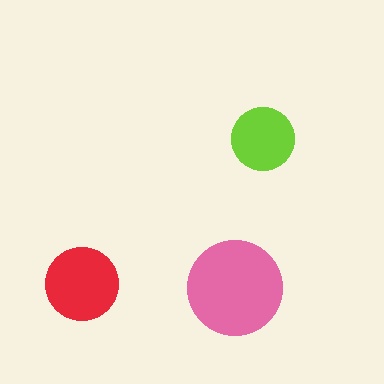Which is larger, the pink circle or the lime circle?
The pink one.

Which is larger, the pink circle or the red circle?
The pink one.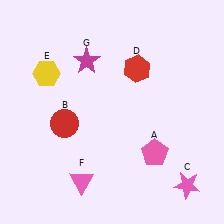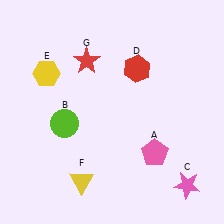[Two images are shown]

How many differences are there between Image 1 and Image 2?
There are 3 differences between the two images.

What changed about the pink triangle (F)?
In Image 1, F is pink. In Image 2, it changed to yellow.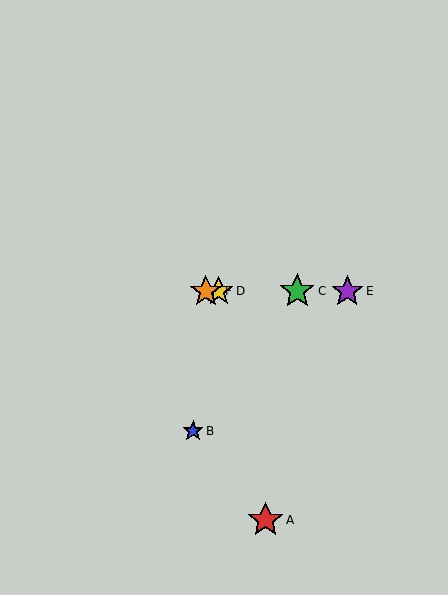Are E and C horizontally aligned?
Yes, both are at y≈291.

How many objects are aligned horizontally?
4 objects (C, D, E, F) are aligned horizontally.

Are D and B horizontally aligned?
No, D is at y≈291 and B is at y≈431.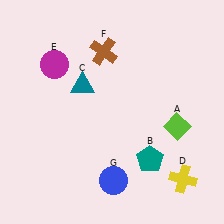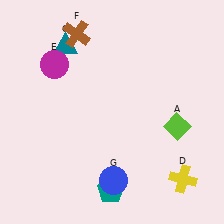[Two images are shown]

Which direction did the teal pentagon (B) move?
The teal pentagon (B) moved left.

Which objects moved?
The objects that moved are: the teal pentagon (B), the teal triangle (C), the brown cross (F).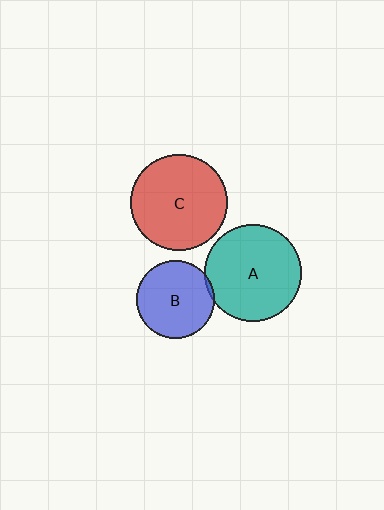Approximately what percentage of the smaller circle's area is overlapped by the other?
Approximately 5%.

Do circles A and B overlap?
Yes.